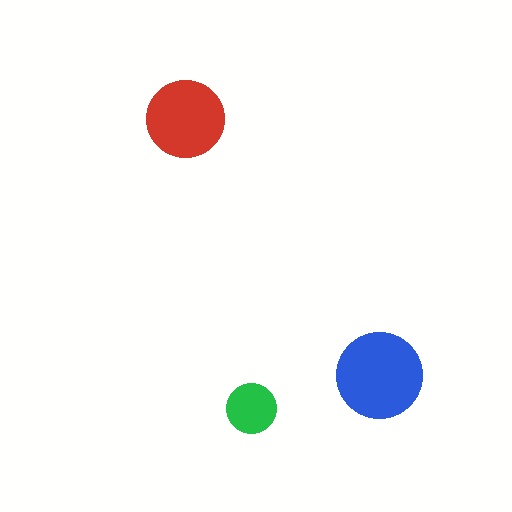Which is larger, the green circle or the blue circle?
The blue one.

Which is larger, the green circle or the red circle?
The red one.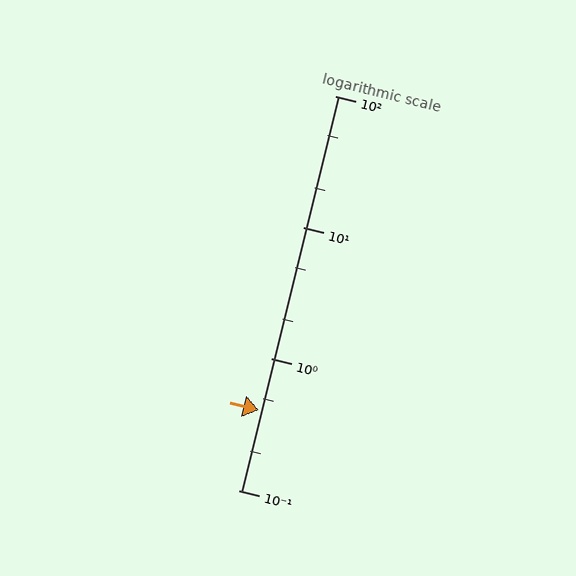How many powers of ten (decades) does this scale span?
The scale spans 3 decades, from 0.1 to 100.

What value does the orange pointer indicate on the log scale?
The pointer indicates approximately 0.41.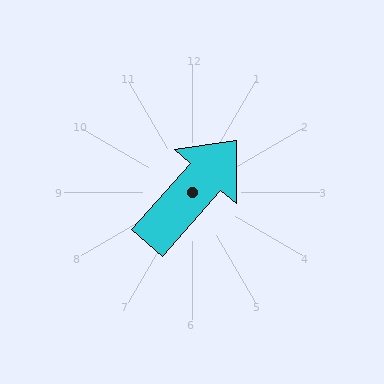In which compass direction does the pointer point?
Northeast.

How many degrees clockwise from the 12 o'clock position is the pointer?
Approximately 41 degrees.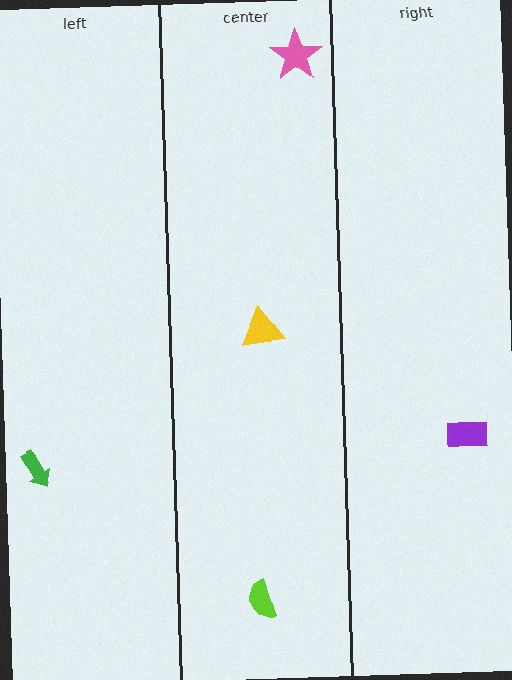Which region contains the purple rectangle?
The right region.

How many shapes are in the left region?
1.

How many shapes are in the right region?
1.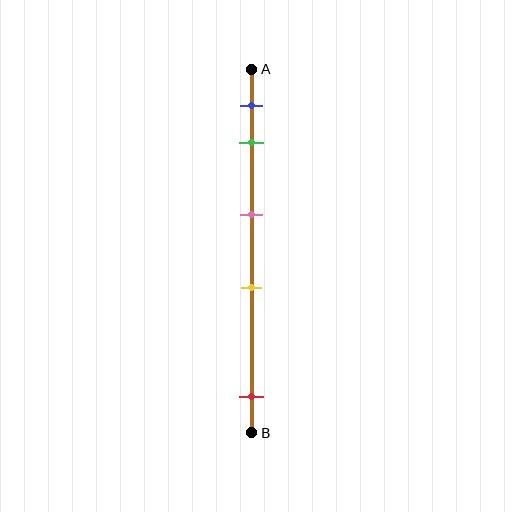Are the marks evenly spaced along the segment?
No, the marks are not evenly spaced.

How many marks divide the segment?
There are 5 marks dividing the segment.